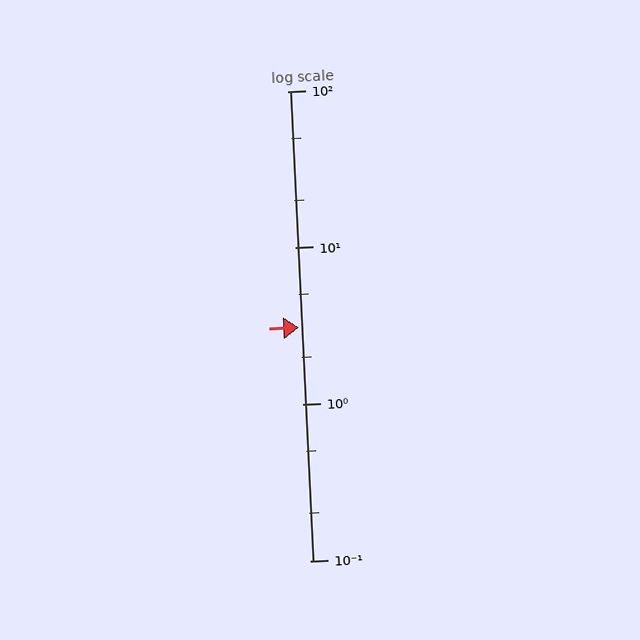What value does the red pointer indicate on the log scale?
The pointer indicates approximately 3.1.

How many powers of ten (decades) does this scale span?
The scale spans 3 decades, from 0.1 to 100.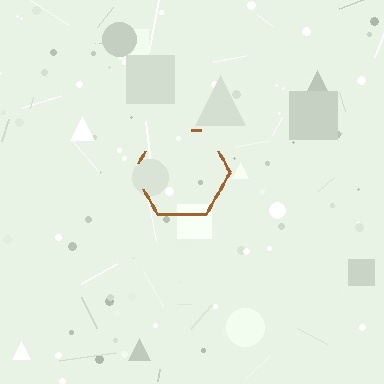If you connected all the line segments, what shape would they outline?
They would outline a hexagon.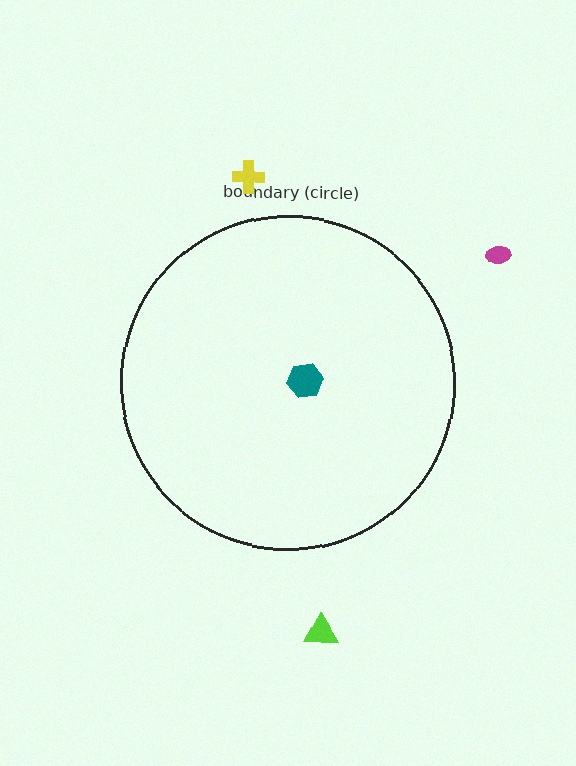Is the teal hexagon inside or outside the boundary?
Inside.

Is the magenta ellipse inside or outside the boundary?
Outside.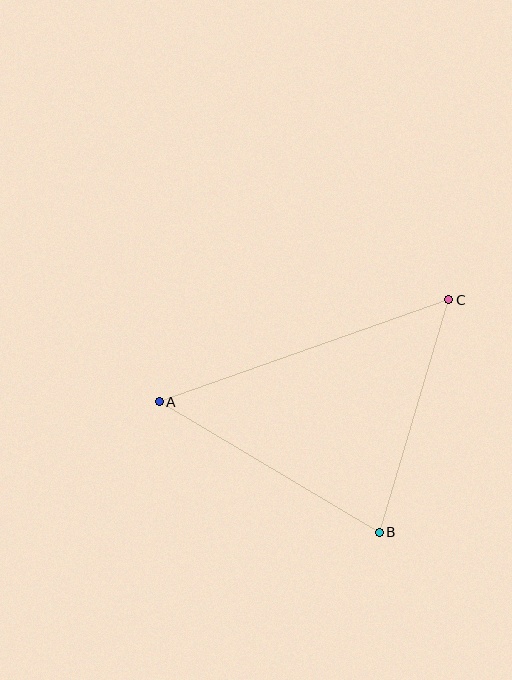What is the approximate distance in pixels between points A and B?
The distance between A and B is approximately 255 pixels.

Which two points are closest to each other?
Points B and C are closest to each other.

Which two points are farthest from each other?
Points A and C are farthest from each other.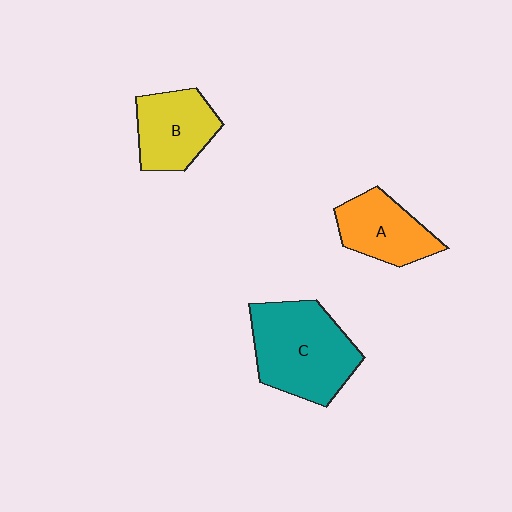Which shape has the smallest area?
Shape A (orange).